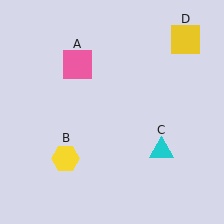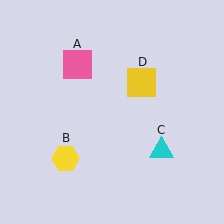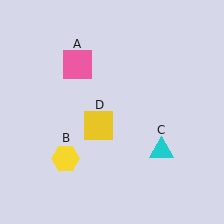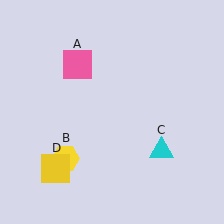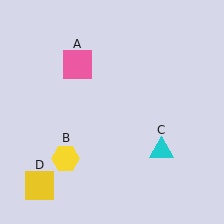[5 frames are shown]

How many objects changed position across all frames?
1 object changed position: yellow square (object D).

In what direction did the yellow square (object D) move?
The yellow square (object D) moved down and to the left.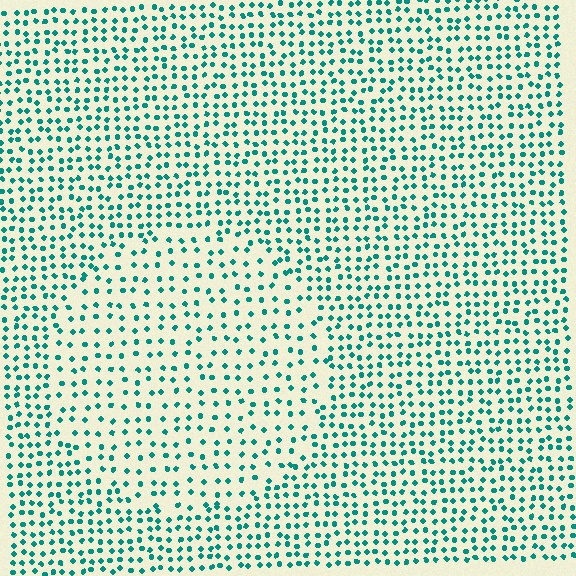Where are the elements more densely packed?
The elements are more densely packed outside the circle boundary.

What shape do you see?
I see a circle.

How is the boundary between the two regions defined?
The boundary is defined by a change in element density (approximately 1.7x ratio). All elements are the same color, size, and shape.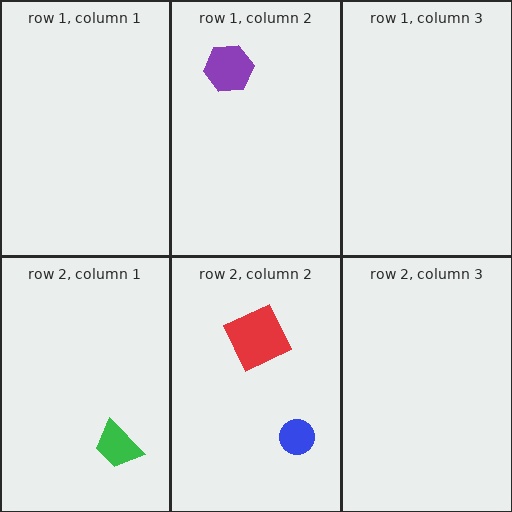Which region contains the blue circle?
The row 2, column 2 region.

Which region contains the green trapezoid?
The row 2, column 1 region.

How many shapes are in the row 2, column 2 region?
2.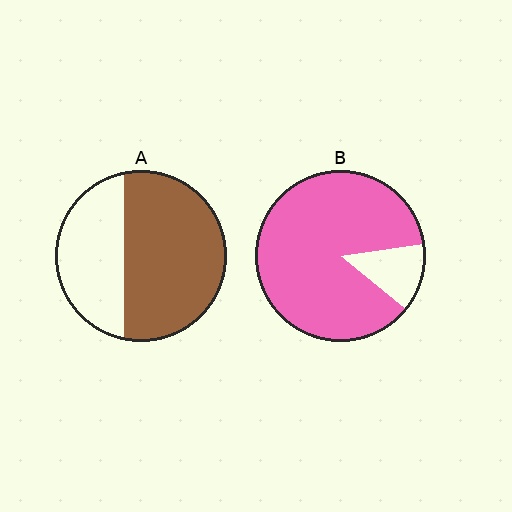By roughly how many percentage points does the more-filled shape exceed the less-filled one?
By roughly 25 percentage points (B over A).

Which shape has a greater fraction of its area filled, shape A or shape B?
Shape B.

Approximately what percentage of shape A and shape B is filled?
A is approximately 65% and B is approximately 85%.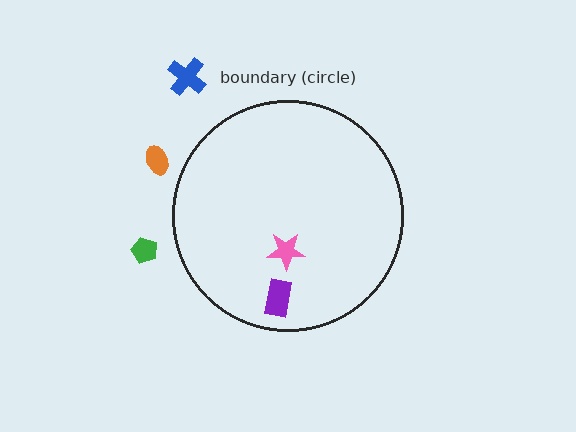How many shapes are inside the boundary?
2 inside, 3 outside.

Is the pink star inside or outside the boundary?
Inside.